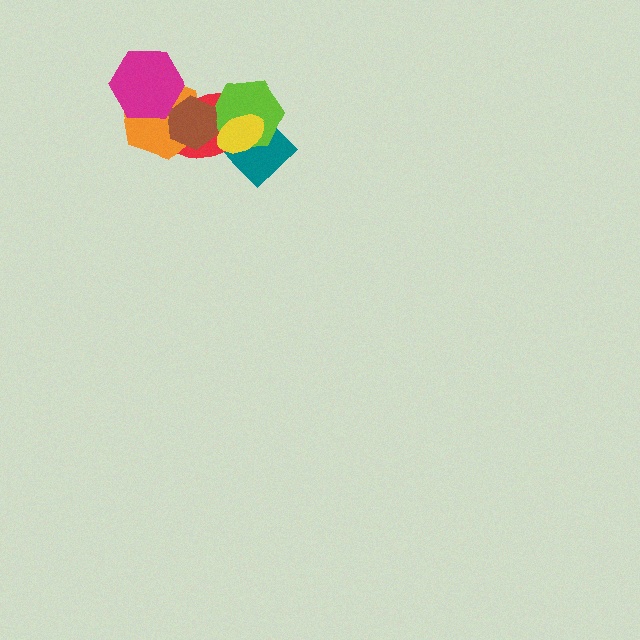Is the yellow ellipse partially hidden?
No, no other shape covers it.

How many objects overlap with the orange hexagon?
3 objects overlap with the orange hexagon.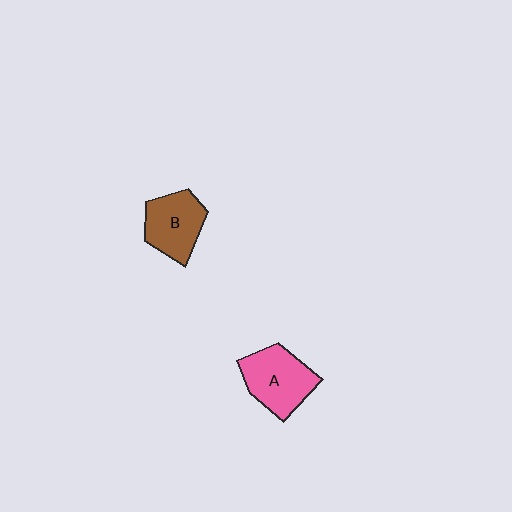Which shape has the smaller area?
Shape B (brown).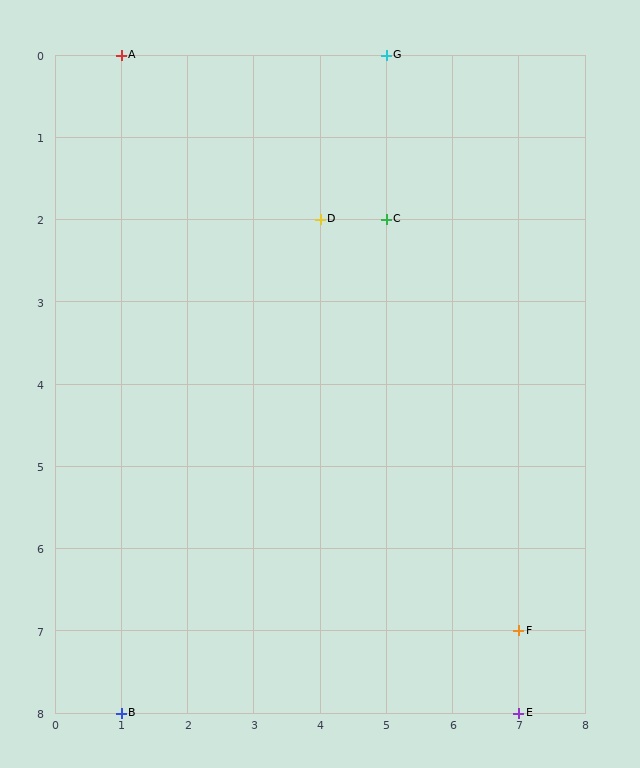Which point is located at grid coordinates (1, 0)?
Point A is at (1, 0).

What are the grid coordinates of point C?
Point C is at grid coordinates (5, 2).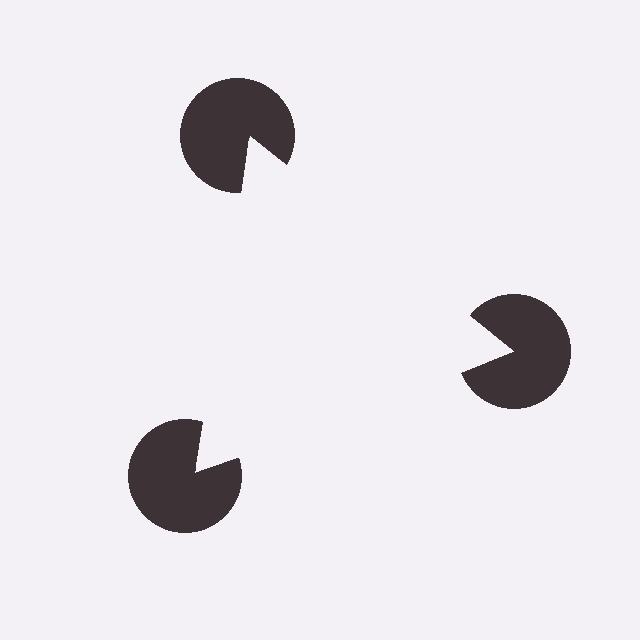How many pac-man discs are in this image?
There are 3 — one at each vertex of the illusory triangle.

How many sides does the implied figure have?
3 sides.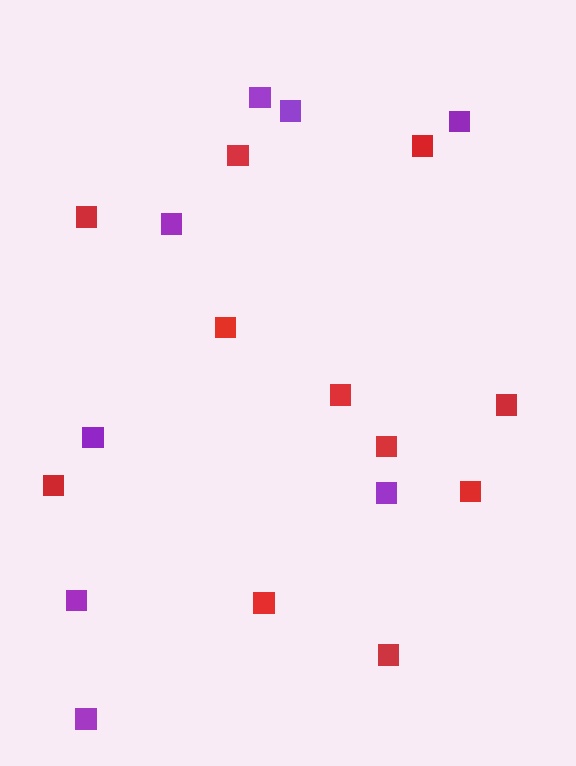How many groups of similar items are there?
There are 2 groups: one group of purple squares (8) and one group of red squares (11).